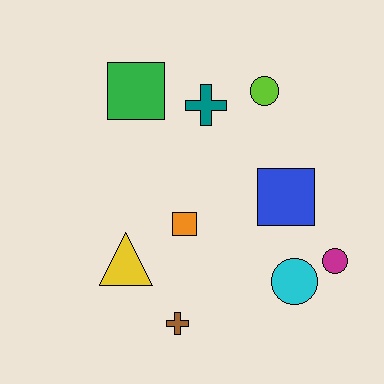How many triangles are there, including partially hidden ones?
There is 1 triangle.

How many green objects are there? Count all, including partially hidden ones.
There is 1 green object.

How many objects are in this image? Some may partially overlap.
There are 9 objects.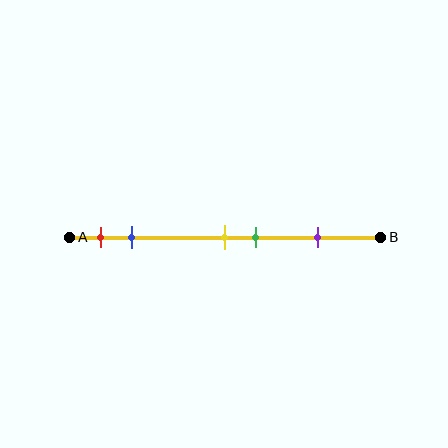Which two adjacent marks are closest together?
The yellow and green marks are the closest adjacent pair.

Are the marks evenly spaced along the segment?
No, the marks are not evenly spaced.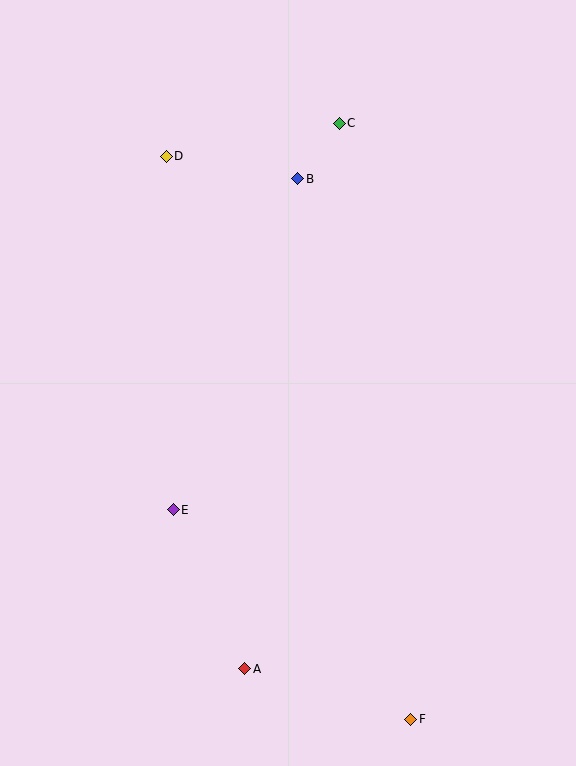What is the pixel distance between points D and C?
The distance between D and C is 176 pixels.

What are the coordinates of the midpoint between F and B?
The midpoint between F and B is at (354, 449).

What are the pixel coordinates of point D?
Point D is at (166, 156).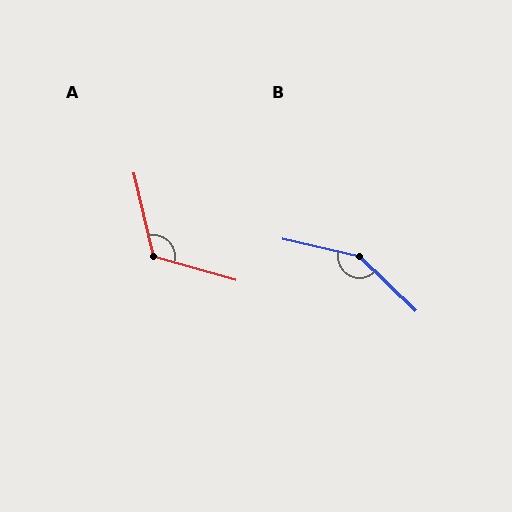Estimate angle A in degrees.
Approximately 119 degrees.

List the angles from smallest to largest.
A (119°), B (149°).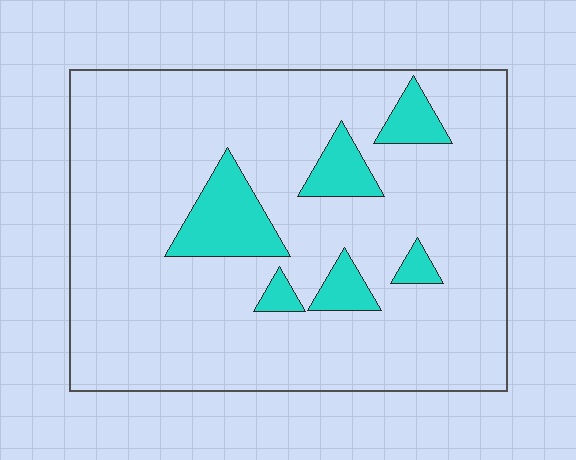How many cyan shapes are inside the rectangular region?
6.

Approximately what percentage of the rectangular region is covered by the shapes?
Approximately 15%.